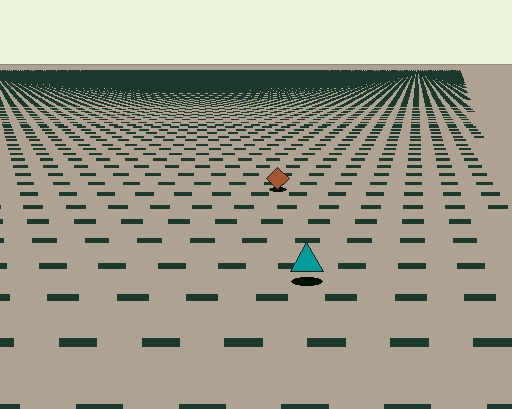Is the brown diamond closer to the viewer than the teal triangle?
No. The teal triangle is closer — you can tell from the texture gradient: the ground texture is coarser near it.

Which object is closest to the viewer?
The teal triangle is closest. The texture marks near it are larger and more spread out.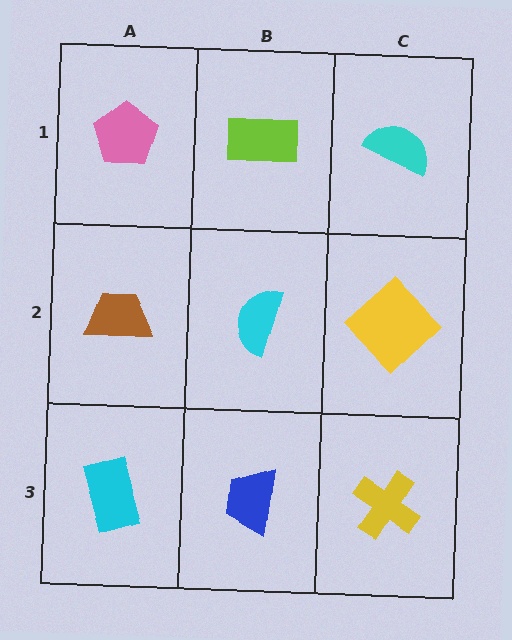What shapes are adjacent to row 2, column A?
A pink pentagon (row 1, column A), a cyan rectangle (row 3, column A), a cyan semicircle (row 2, column B).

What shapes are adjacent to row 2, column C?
A cyan semicircle (row 1, column C), a yellow cross (row 3, column C), a cyan semicircle (row 2, column B).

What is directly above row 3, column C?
A yellow diamond.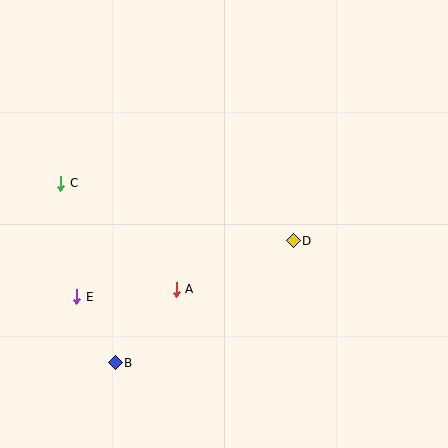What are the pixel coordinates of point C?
Point C is at (61, 183).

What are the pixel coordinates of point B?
Point B is at (115, 363).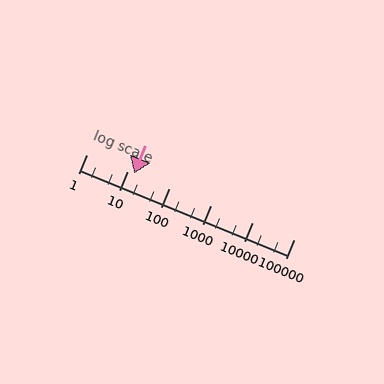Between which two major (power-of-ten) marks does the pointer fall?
The pointer is between 10 and 100.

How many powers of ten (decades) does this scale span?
The scale spans 5 decades, from 1 to 100000.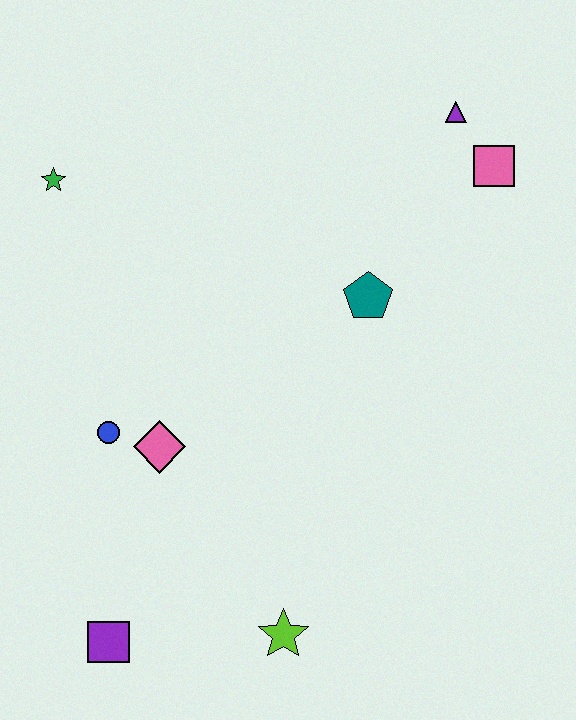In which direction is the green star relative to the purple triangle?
The green star is to the left of the purple triangle.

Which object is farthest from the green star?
The lime star is farthest from the green star.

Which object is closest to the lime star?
The purple square is closest to the lime star.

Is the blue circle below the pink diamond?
No